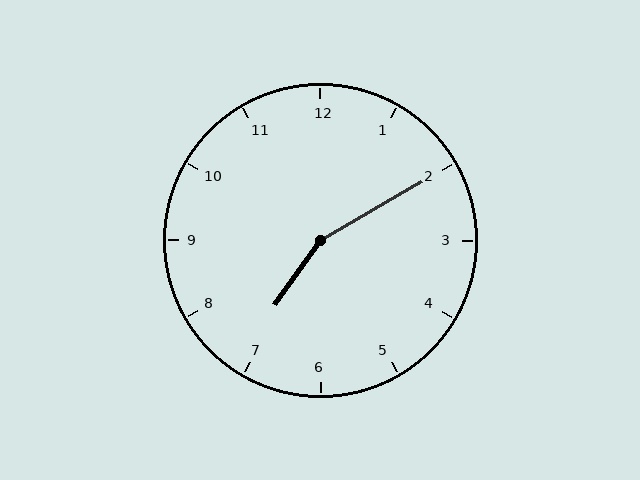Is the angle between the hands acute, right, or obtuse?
It is obtuse.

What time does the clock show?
7:10.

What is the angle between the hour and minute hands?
Approximately 155 degrees.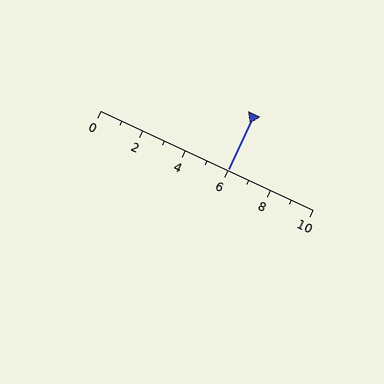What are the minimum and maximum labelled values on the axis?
The axis runs from 0 to 10.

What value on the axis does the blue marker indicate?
The marker indicates approximately 6.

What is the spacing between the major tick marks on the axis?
The major ticks are spaced 2 apart.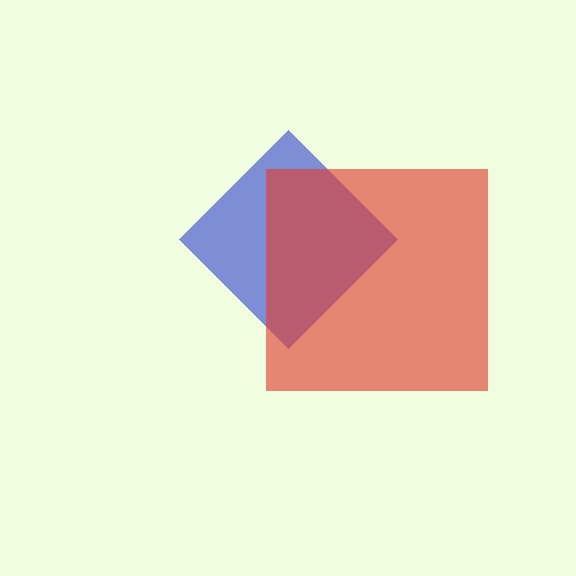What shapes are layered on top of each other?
The layered shapes are: a blue diamond, a red square.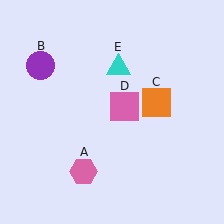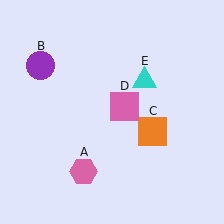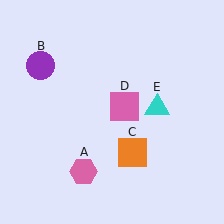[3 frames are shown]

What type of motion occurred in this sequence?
The orange square (object C), cyan triangle (object E) rotated clockwise around the center of the scene.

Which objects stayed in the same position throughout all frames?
Pink hexagon (object A) and purple circle (object B) and pink square (object D) remained stationary.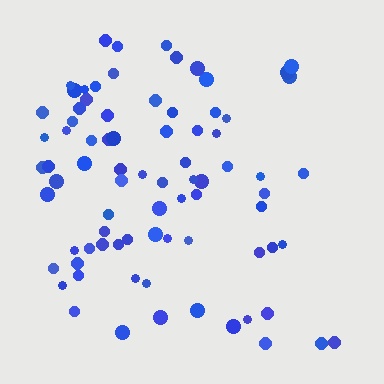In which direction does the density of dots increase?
From right to left, with the left side densest.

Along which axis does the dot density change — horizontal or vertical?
Horizontal.